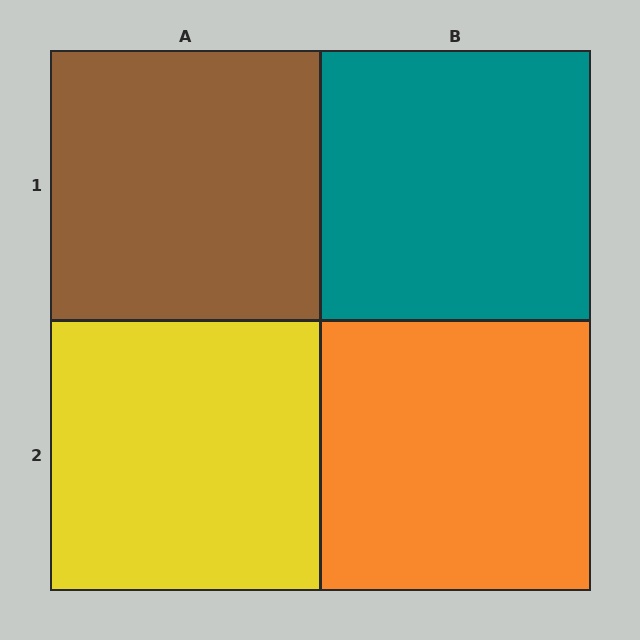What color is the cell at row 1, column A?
Brown.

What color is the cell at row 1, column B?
Teal.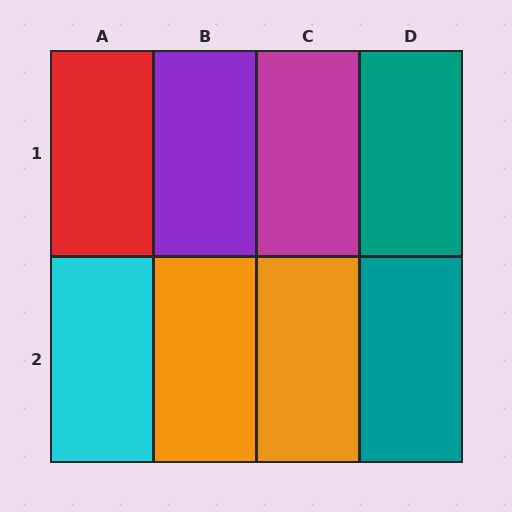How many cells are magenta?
1 cell is magenta.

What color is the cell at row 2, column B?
Orange.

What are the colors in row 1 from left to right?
Red, purple, magenta, teal.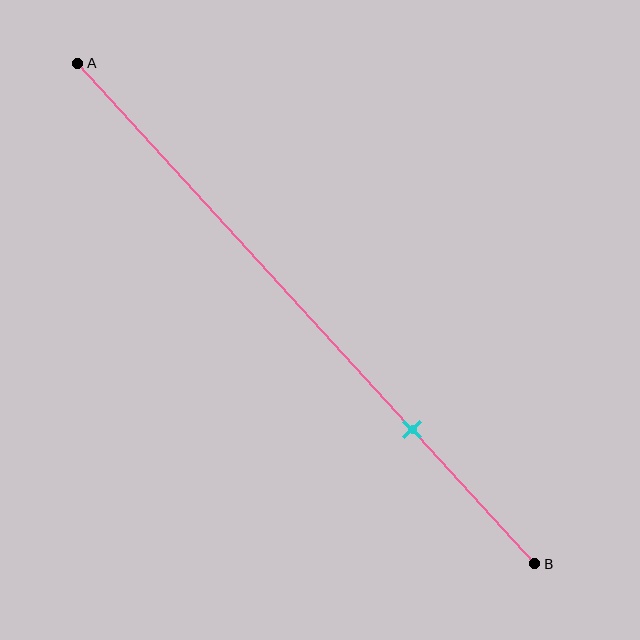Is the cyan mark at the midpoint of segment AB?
No, the mark is at about 75% from A, not at the 50% midpoint.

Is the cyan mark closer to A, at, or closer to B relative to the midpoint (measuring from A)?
The cyan mark is closer to point B than the midpoint of segment AB.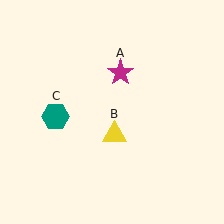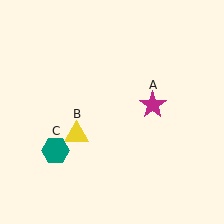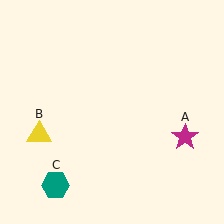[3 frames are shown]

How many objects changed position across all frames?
3 objects changed position: magenta star (object A), yellow triangle (object B), teal hexagon (object C).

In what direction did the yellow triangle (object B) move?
The yellow triangle (object B) moved left.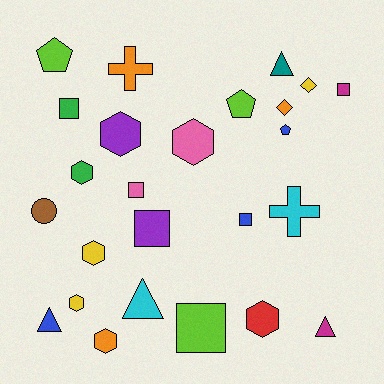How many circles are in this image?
There is 1 circle.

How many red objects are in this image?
There is 1 red object.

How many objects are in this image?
There are 25 objects.